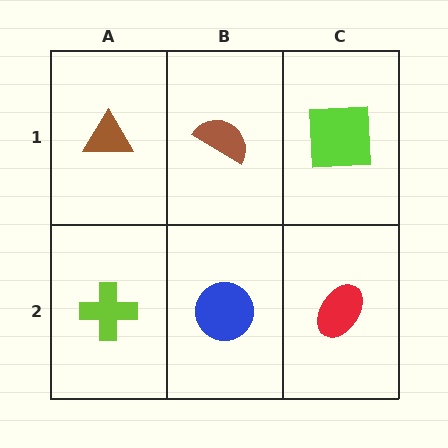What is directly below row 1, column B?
A blue circle.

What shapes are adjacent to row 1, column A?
A lime cross (row 2, column A), a brown semicircle (row 1, column B).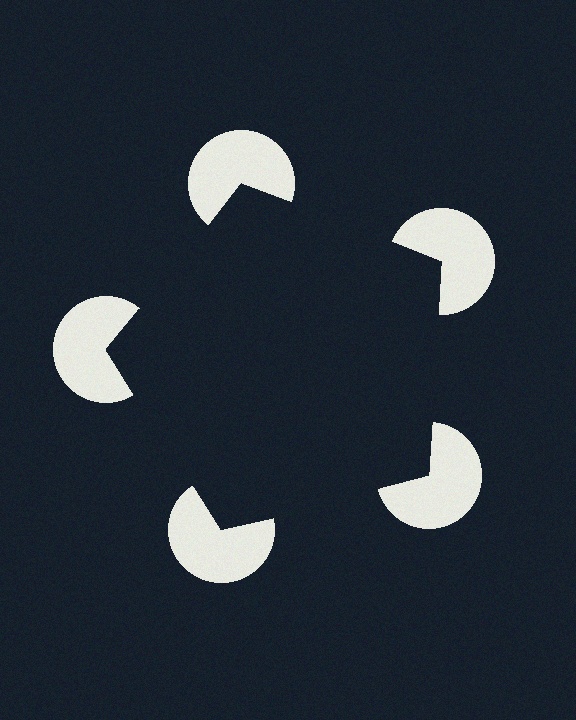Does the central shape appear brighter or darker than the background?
It typically appears slightly darker than the background, even though no actual brightness change is drawn.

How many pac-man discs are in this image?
There are 5 — one at each vertex of the illusory pentagon.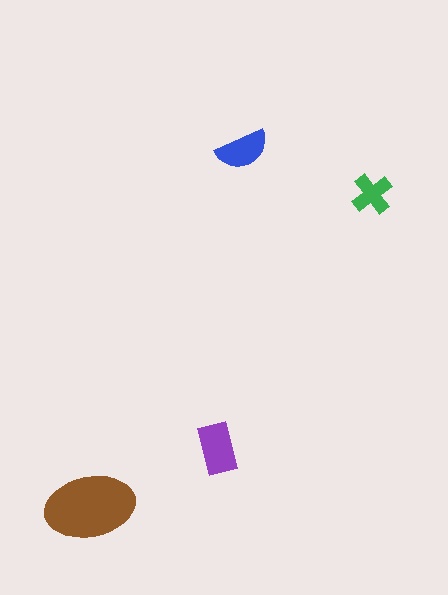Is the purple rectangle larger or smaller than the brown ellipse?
Smaller.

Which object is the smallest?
The green cross.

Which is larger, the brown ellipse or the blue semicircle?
The brown ellipse.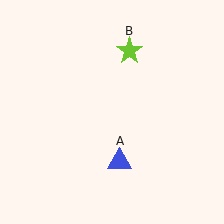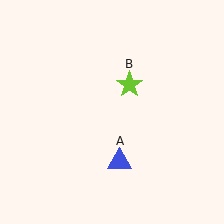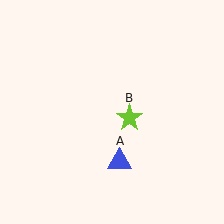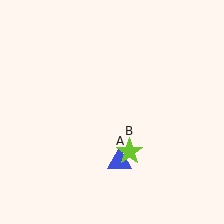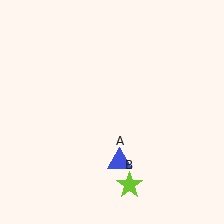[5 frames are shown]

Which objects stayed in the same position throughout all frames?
Blue triangle (object A) remained stationary.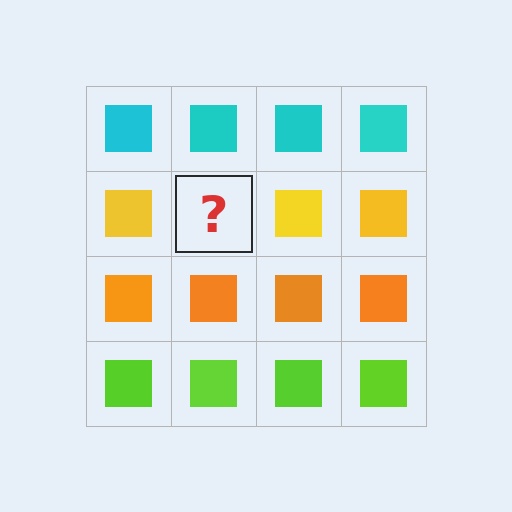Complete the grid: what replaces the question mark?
The question mark should be replaced with a yellow square.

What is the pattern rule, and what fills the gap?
The rule is that each row has a consistent color. The gap should be filled with a yellow square.